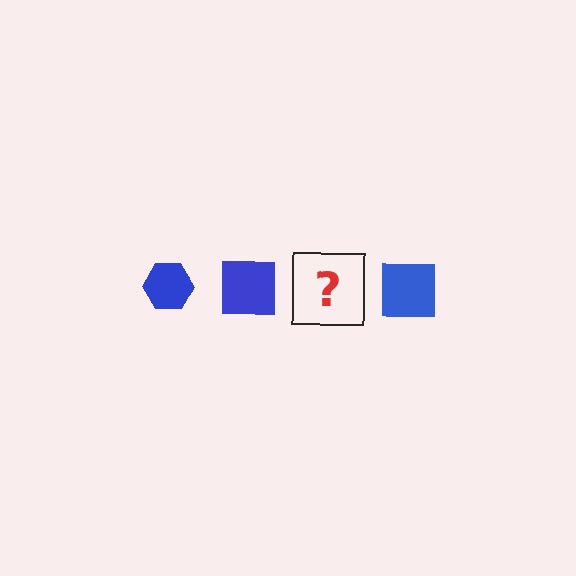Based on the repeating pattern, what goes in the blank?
The blank should be a blue hexagon.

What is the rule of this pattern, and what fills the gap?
The rule is that the pattern cycles through hexagon, square shapes in blue. The gap should be filled with a blue hexagon.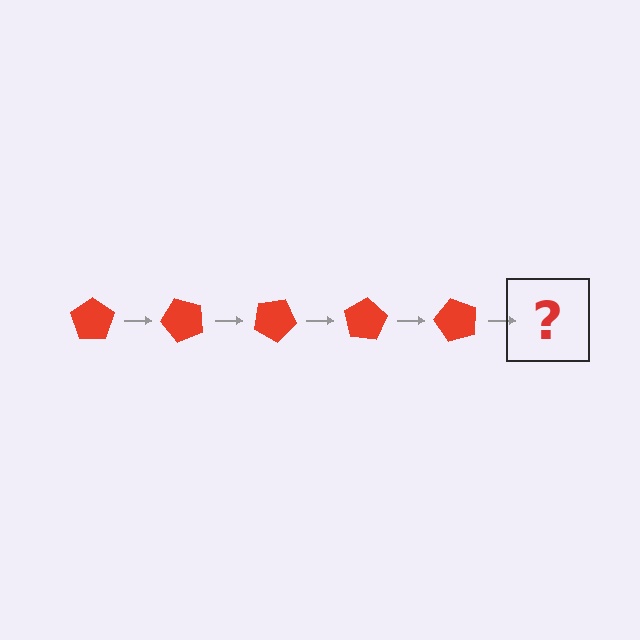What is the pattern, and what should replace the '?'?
The pattern is that the pentagon rotates 50 degrees each step. The '?' should be a red pentagon rotated 250 degrees.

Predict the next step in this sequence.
The next step is a red pentagon rotated 250 degrees.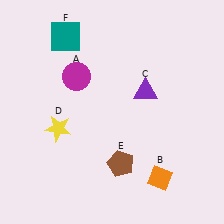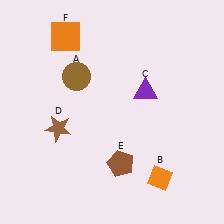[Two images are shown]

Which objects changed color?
A changed from magenta to brown. D changed from yellow to brown. F changed from teal to orange.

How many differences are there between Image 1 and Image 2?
There are 3 differences between the two images.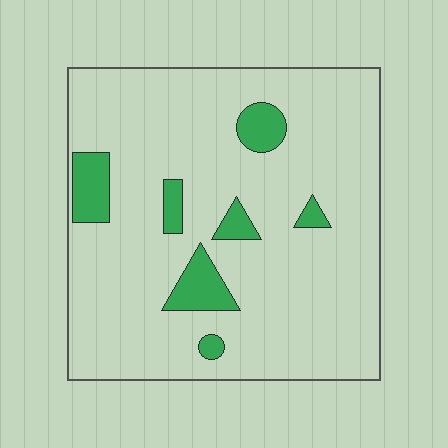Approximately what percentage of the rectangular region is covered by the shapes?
Approximately 10%.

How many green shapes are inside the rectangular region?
7.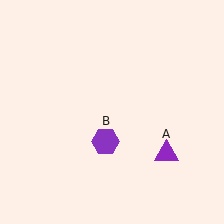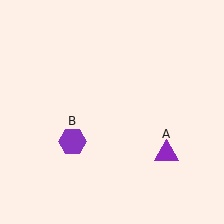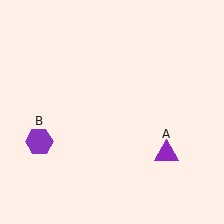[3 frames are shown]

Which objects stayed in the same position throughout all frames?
Purple triangle (object A) remained stationary.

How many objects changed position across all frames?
1 object changed position: purple hexagon (object B).